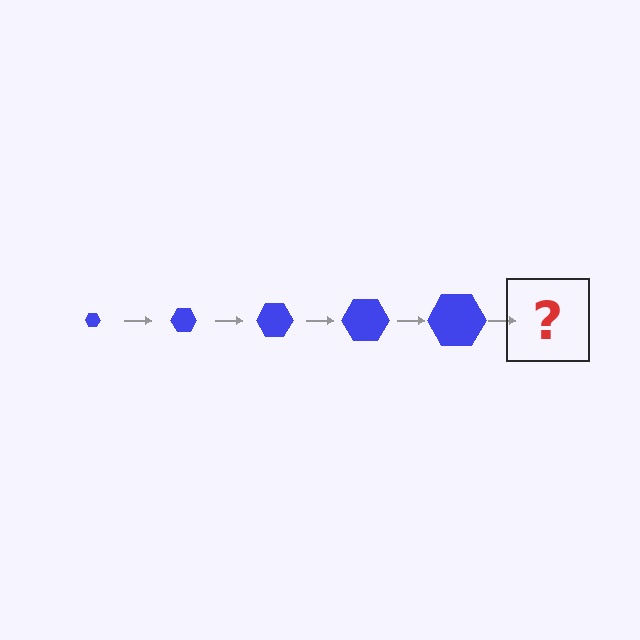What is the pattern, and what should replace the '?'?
The pattern is that the hexagon gets progressively larger each step. The '?' should be a blue hexagon, larger than the previous one.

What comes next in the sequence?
The next element should be a blue hexagon, larger than the previous one.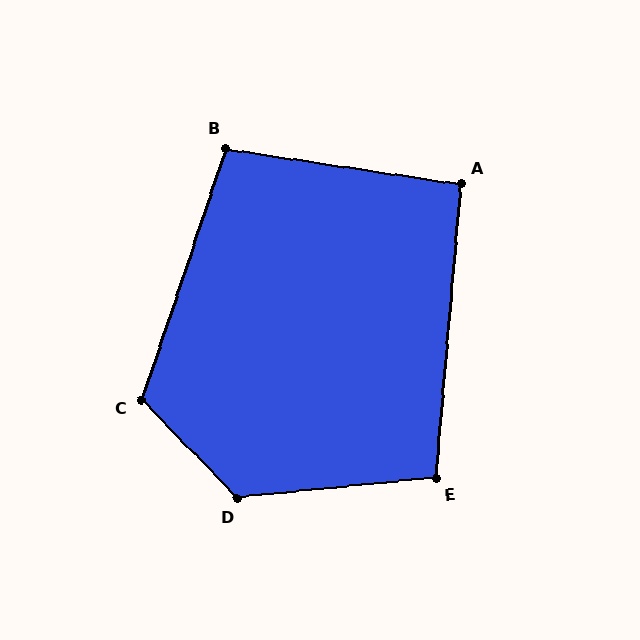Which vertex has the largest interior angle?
D, at approximately 129 degrees.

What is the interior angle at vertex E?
Approximately 100 degrees (obtuse).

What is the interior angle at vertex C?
Approximately 117 degrees (obtuse).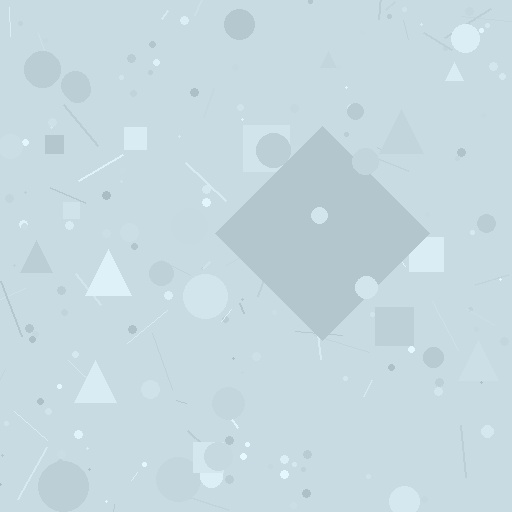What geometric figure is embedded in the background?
A diamond is embedded in the background.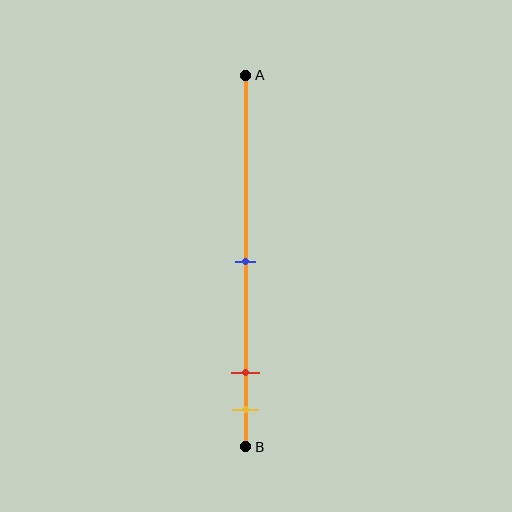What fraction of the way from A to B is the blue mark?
The blue mark is approximately 50% (0.5) of the way from A to B.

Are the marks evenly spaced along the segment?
No, the marks are not evenly spaced.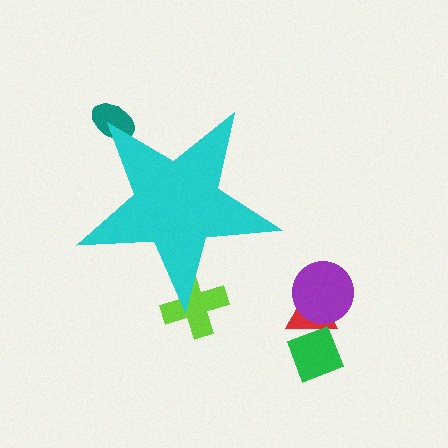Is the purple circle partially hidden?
No, the purple circle is fully visible.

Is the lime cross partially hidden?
Yes, the lime cross is partially hidden behind the cyan star.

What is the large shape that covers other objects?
A cyan star.